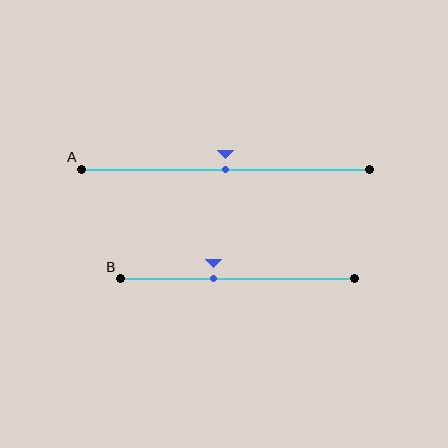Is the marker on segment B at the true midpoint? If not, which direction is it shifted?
No, the marker on segment B is shifted to the left by about 10% of the segment length.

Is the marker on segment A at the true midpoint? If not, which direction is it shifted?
Yes, the marker on segment A is at the true midpoint.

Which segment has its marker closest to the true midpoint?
Segment A has its marker closest to the true midpoint.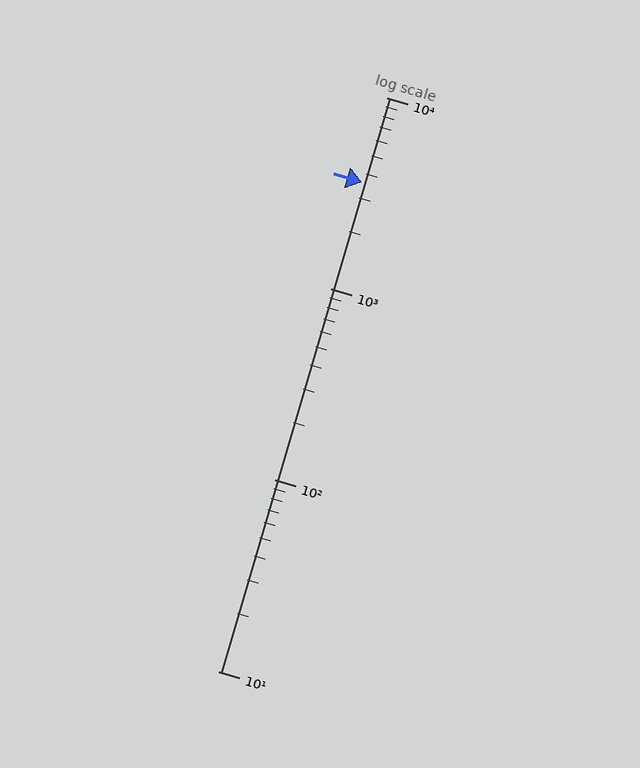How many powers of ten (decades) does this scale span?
The scale spans 3 decades, from 10 to 10000.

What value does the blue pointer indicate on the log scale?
The pointer indicates approximately 3600.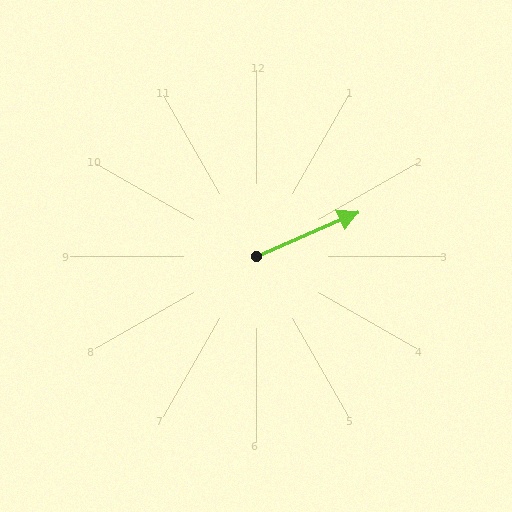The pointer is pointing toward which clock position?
Roughly 2 o'clock.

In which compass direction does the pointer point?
Northeast.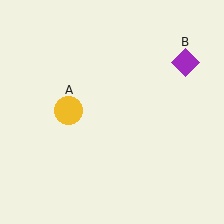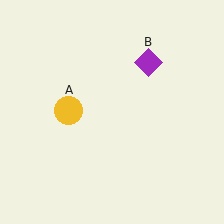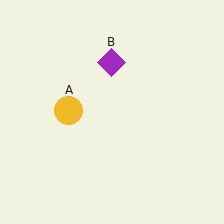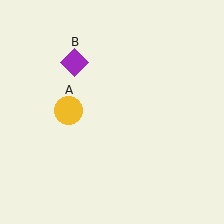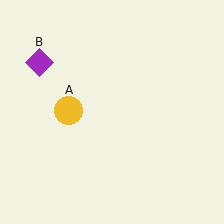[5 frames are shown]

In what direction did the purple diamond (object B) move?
The purple diamond (object B) moved left.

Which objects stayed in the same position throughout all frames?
Yellow circle (object A) remained stationary.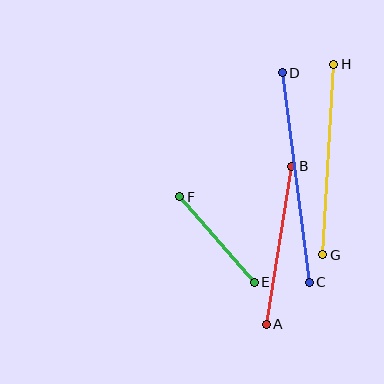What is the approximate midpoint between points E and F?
The midpoint is at approximately (217, 239) pixels.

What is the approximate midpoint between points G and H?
The midpoint is at approximately (328, 160) pixels.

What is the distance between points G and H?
The distance is approximately 191 pixels.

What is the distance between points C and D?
The distance is approximately 211 pixels.